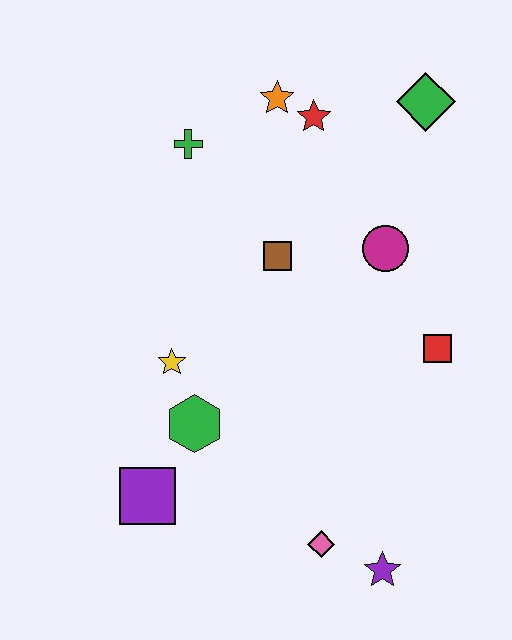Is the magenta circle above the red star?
No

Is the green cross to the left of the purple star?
Yes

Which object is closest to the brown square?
The magenta circle is closest to the brown square.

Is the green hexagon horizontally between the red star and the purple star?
No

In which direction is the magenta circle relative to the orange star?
The magenta circle is below the orange star.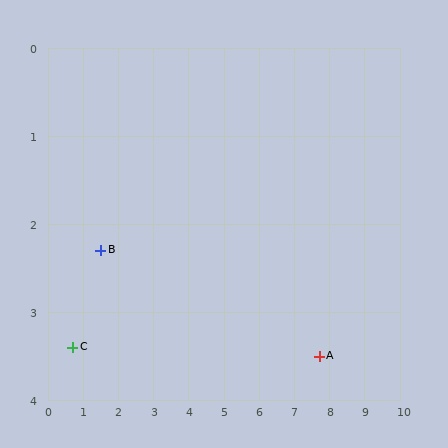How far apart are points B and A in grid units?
Points B and A are about 6.3 grid units apart.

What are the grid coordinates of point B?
Point B is at approximately (1.5, 2.3).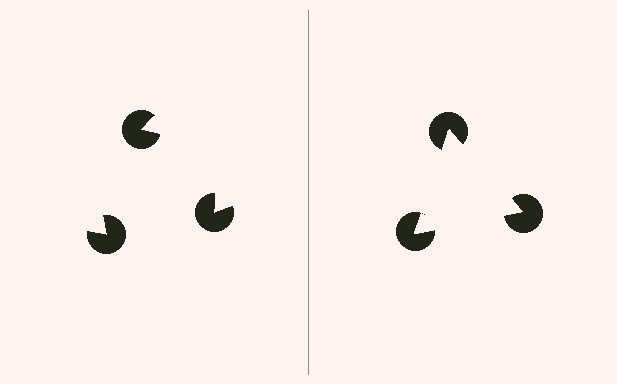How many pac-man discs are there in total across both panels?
6 — 3 on each side.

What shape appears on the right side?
An illusory triangle.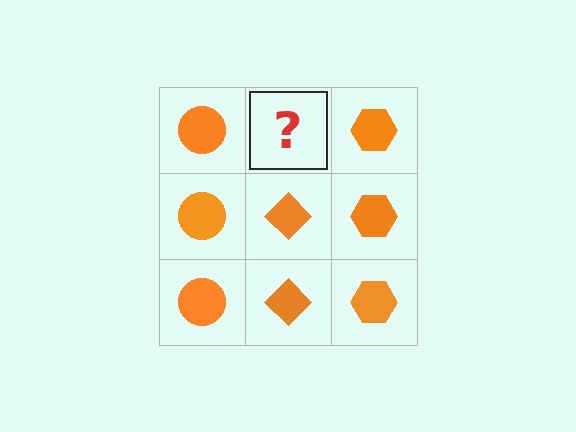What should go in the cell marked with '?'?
The missing cell should contain an orange diamond.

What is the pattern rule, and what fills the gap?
The rule is that each column has a consistent shape. The gap should be filled with an orange diamond.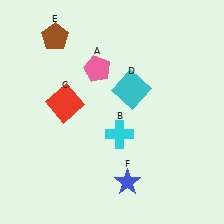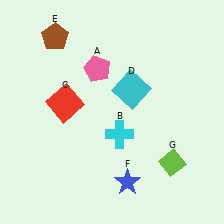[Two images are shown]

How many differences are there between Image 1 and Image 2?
There is 1 difference between the two images.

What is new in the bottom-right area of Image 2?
A lime diamond (G) was added in the bottom-right area of Image 2.